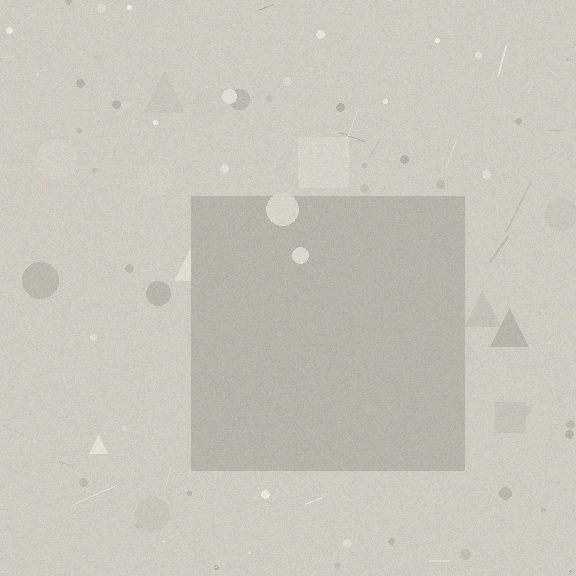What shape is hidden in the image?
A square is hidden in the image.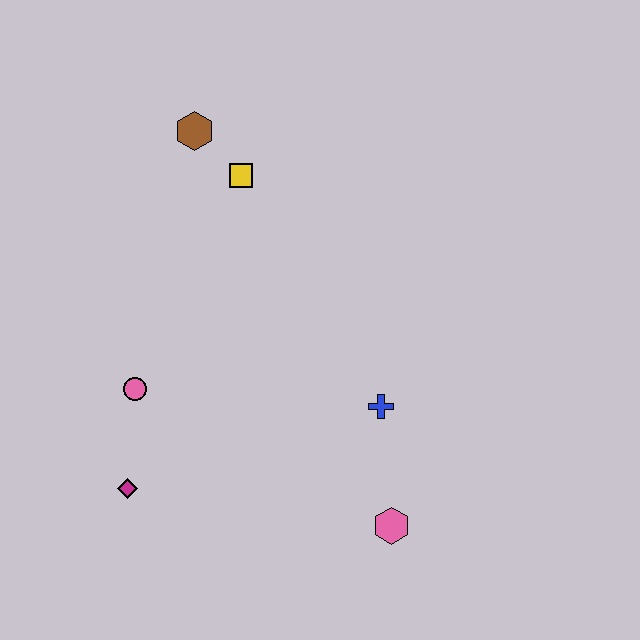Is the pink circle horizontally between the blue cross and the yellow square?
No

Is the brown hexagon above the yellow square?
Yes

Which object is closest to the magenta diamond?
The pink circle is closest to the magenta diamond.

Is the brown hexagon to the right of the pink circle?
Yes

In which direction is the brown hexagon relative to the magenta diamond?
The brown hexagon is above the magenta diamond.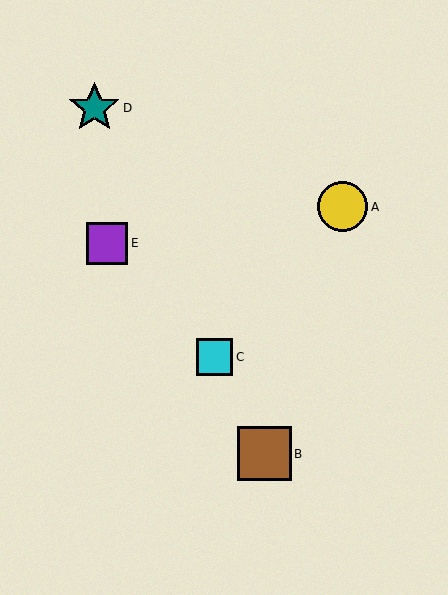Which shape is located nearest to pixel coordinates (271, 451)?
The brown square (labeled B) at (264, 454) is nearest to that location.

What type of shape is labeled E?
Shape E is a purple square.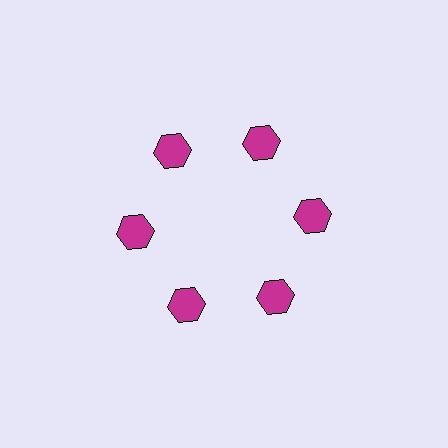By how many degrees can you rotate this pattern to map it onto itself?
The pattern maps onto itself every 60 degrees of rotation.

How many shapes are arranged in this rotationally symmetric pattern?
There are 6 shapes, arranged in 6 groups of 1.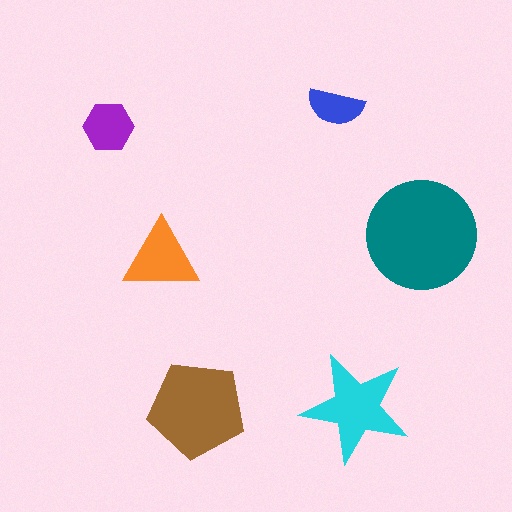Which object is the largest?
The teal circle.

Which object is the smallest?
The blue semicircle.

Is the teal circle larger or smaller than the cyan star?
Larger.